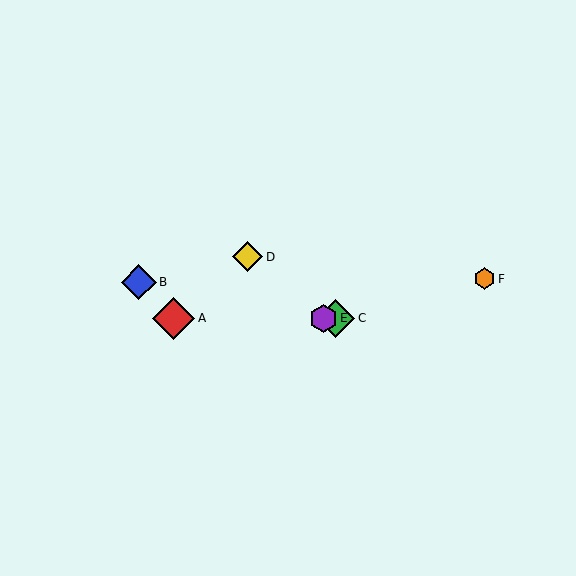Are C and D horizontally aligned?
No, C is at y≈318 and D is at y≈257.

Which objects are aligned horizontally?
Objects A, C, E are aligned horizontally.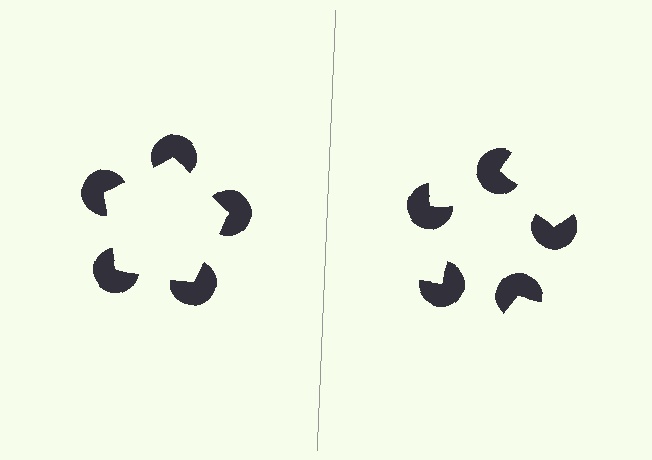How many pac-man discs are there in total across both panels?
10 — 5 on each side.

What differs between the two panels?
The pac-man discs are positioned identically on both sides; only the wedge orientations differ. On the left they align to a pentagon; on the right they are misaligned.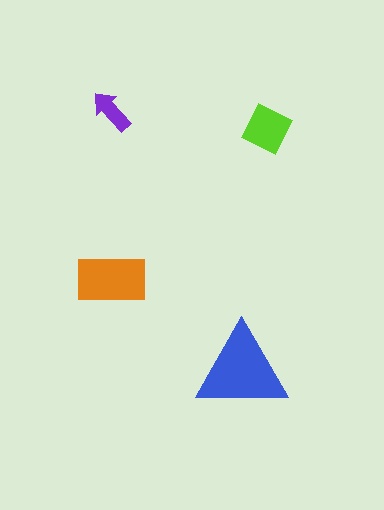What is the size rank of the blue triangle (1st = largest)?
1st.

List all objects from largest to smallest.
The blue triangle, the orange rectangle, the lime diamond, the purple arrow.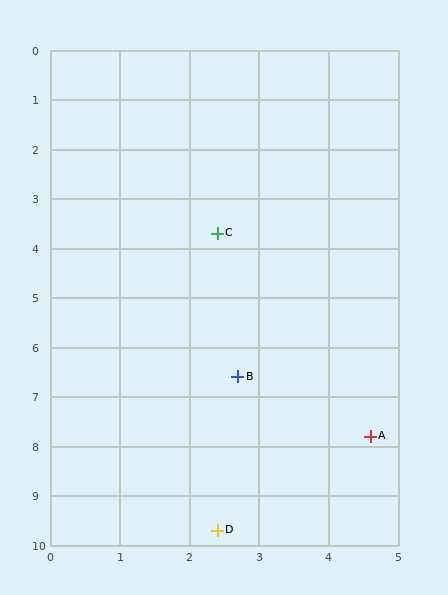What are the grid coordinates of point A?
Point A is at approximately (4.6, 7.8).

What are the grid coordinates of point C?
Point C is at approximately (2.4, 3.7).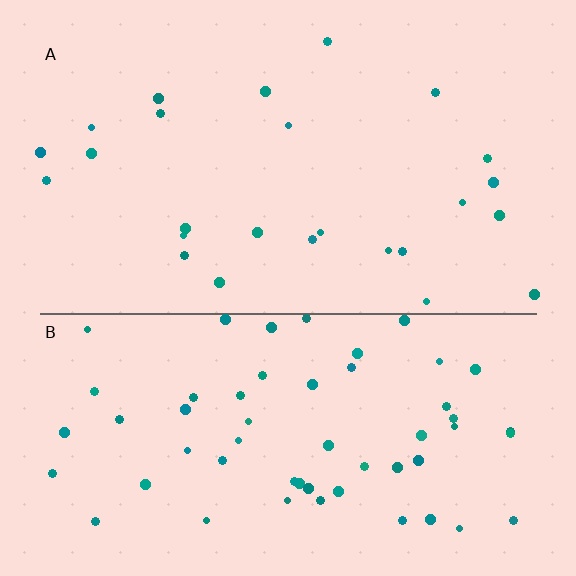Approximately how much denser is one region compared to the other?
Approximately 2.2× — region B over region A.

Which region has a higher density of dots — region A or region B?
B (the bottom).